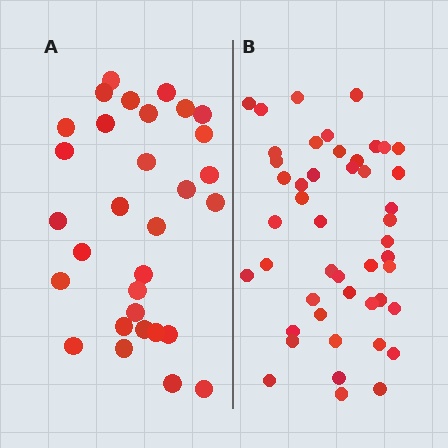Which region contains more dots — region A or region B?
Region B (the right region) has more dots.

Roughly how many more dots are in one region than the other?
Region B has approximately 15 more dots than region A.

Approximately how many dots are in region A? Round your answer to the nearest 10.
About 30 dots. (The exact count is 31, which rounds to 30.)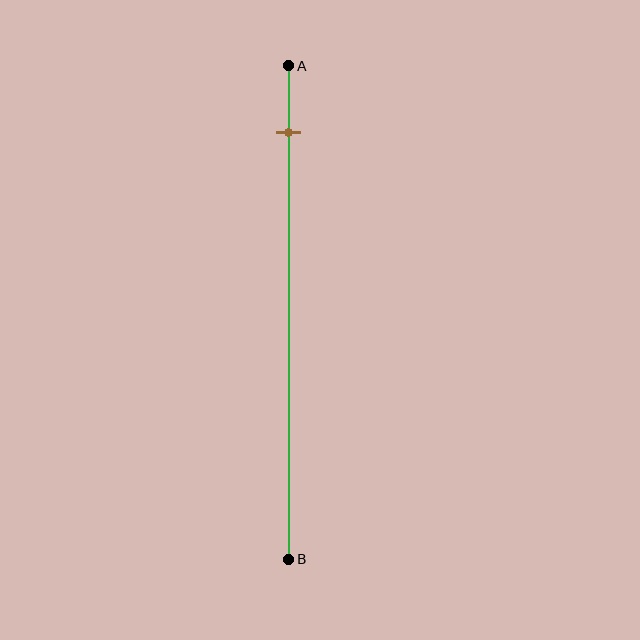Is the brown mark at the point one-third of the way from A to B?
No, the mark is at about 15% from A, not at the 33% one-third point.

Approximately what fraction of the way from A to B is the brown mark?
The brown mark is approximately 15% of the way from A to B.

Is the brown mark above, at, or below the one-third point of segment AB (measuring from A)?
The brown mark is above the one-third point of segment AB.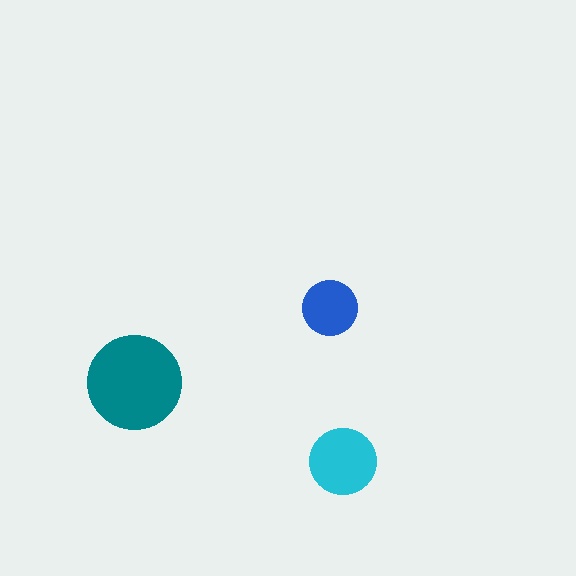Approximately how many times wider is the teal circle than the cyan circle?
About 1.5 times wider.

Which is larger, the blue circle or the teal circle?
The teal one.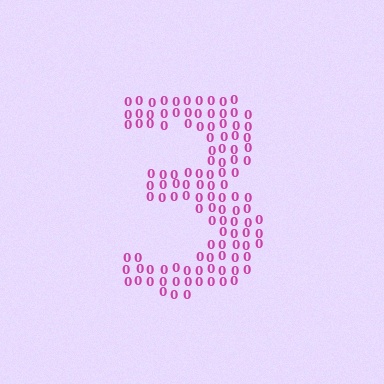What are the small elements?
The small elements are digit 0's.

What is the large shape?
The large shape is the digit 3.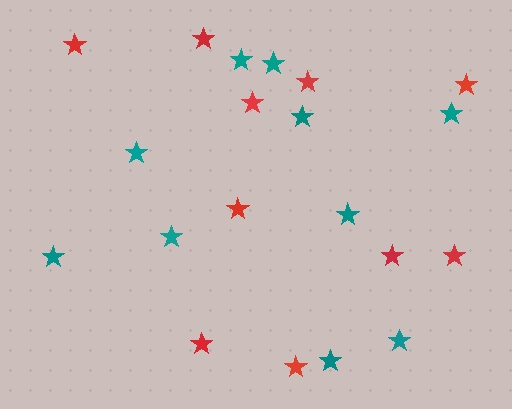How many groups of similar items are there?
There are 2 groups: one group of red stars (10) and one group of teal stars (10).